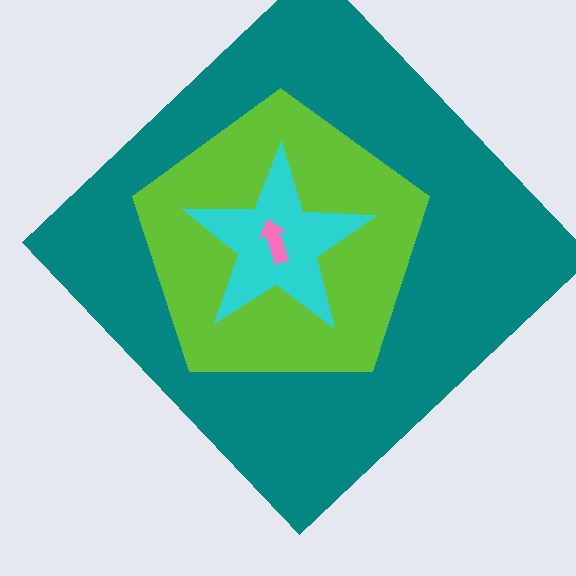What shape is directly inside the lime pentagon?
The cyan star.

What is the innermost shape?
The pink arrow.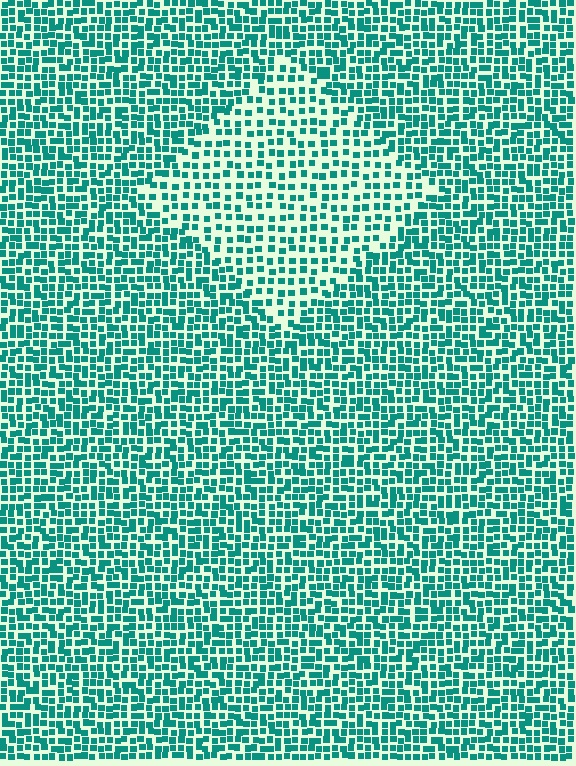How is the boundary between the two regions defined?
The boundary is defined by a change in element density (approximately 1.7x ratio). All elements are the same color, size, and shape.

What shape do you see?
I see a diamond.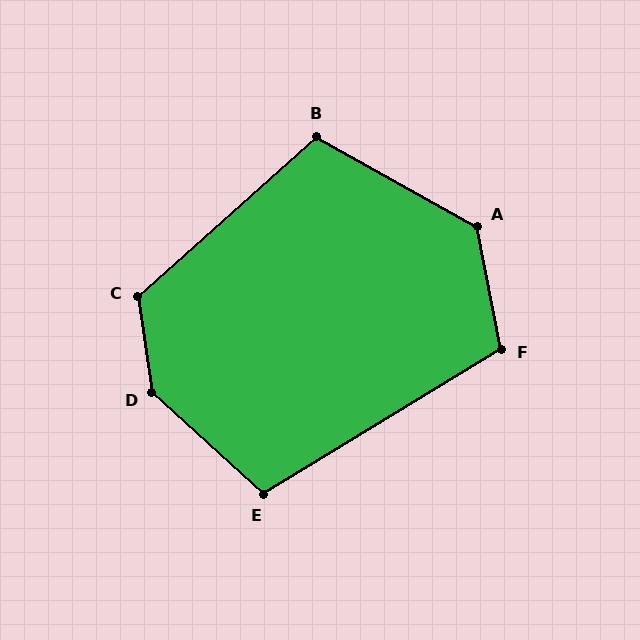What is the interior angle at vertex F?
Approximately 111 degrees (obtuse).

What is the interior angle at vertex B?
Approximately 109 degrees (obtuse).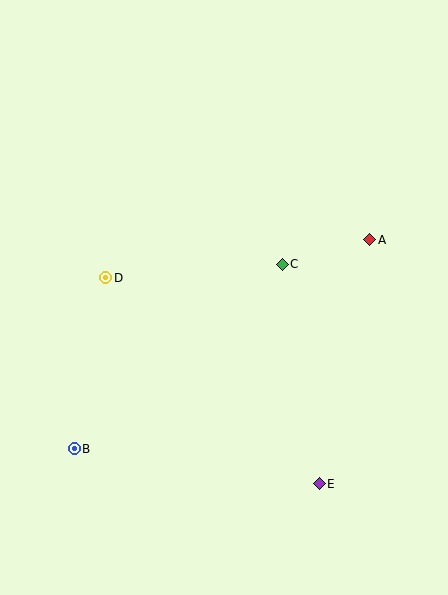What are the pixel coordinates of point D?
Point D is at (106, 278).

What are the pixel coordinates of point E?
Point E is at (319, 484).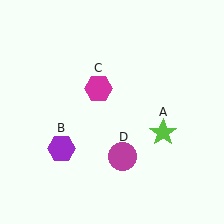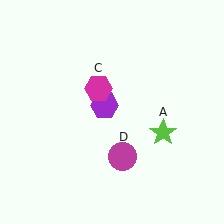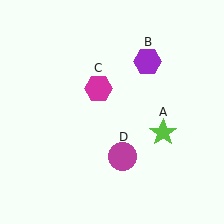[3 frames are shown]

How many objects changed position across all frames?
1 object changed position: purple hexagon (object B).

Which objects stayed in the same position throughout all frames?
Lime star (object A) and magenta hexagon (object C) and magenta circle (object D) remained stationary.